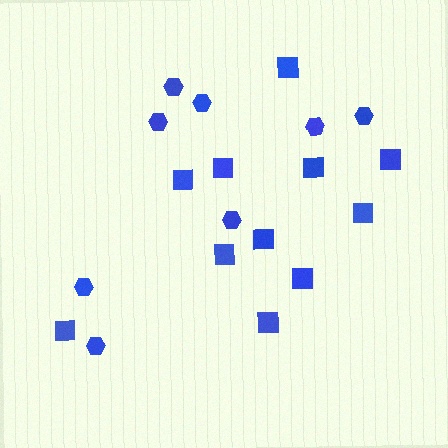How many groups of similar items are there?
There are 2 groups: one group of squares (11) and one group of hexagons (8).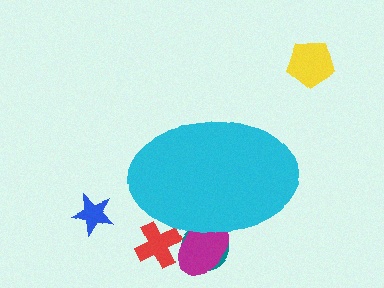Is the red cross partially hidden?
Yes, the red cross is partially hidden behind the cyan ellipse.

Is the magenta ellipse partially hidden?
Yes, the magenta ellipse is partially hidden behind the cyan ellipse.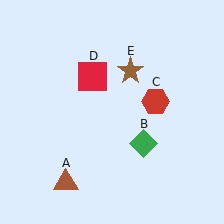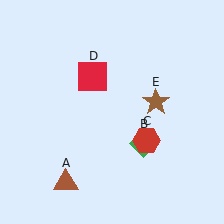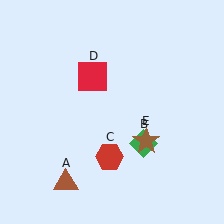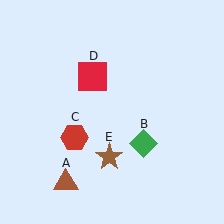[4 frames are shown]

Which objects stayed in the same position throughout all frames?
Brown triangle (object A) and green diamond (object B) and red square (object D) remained stationary.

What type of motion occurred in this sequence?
The red hexagon (object C), brown star (object E) rotated clockwise around the center of the scene.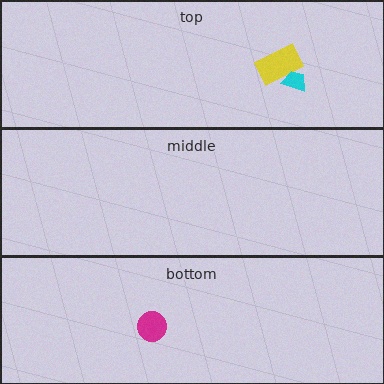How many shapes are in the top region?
2.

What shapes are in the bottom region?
The magenta circle.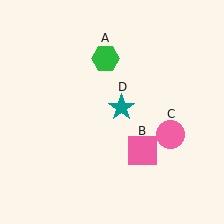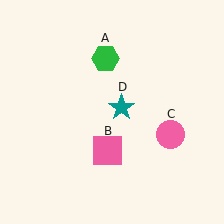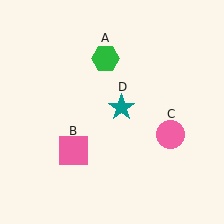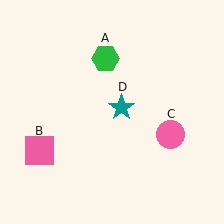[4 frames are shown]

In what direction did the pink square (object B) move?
The pink square (object B) moved left.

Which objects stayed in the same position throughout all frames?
Green hexagon (object A) and pink circle (object C) and teal star (object D) remained stationary.